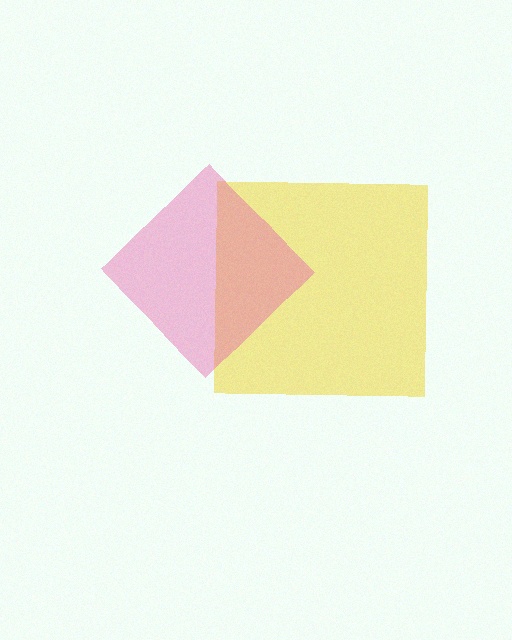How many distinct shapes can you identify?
There are 2 distinct shapes: a yellow square, a pink diamond.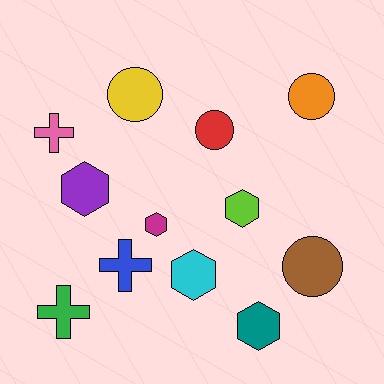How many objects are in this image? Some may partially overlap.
There are 12 objects.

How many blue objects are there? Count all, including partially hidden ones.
There is 1 blue object.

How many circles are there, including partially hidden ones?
There are 4 circles.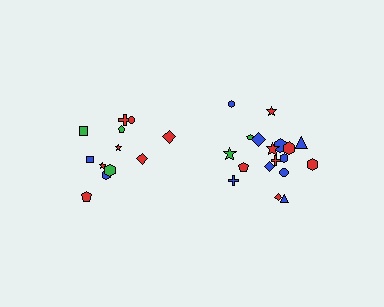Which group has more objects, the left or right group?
The right group.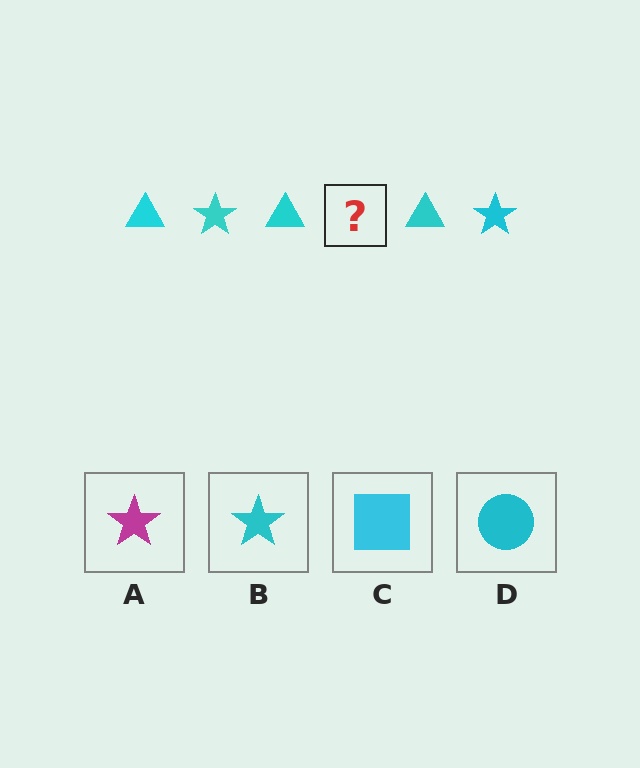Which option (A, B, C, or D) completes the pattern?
B.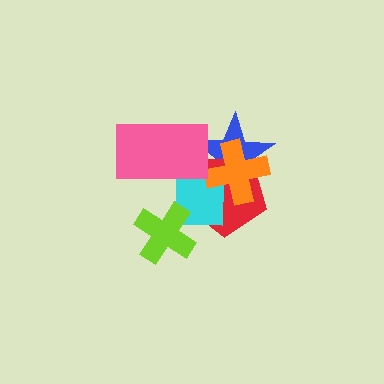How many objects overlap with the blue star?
4 objects overlap with the blue star.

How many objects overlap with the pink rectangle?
3 objects overlap with the pink rectangle.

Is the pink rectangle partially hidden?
No, no other shape covers it.